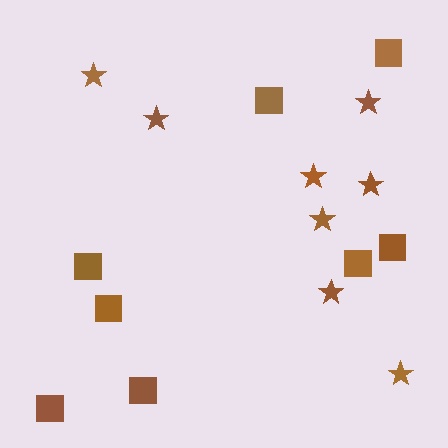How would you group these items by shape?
There are 2 groups: one group of stars (8) and one group of squares (8).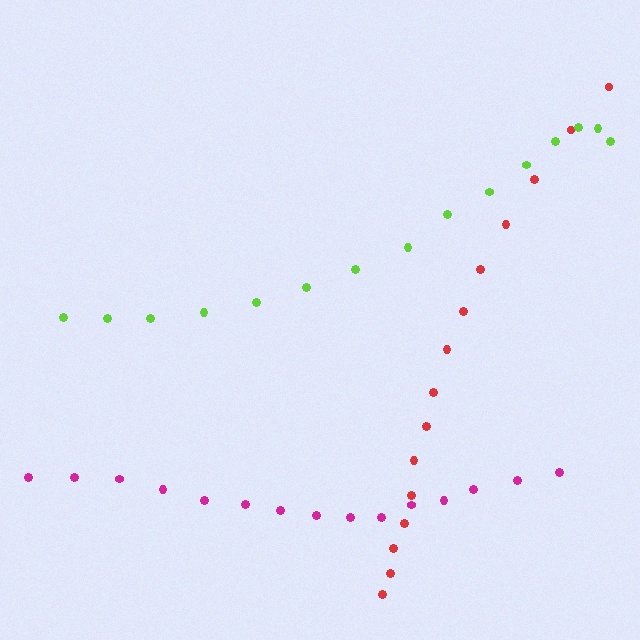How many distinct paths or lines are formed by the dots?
There are 3 distinct paths.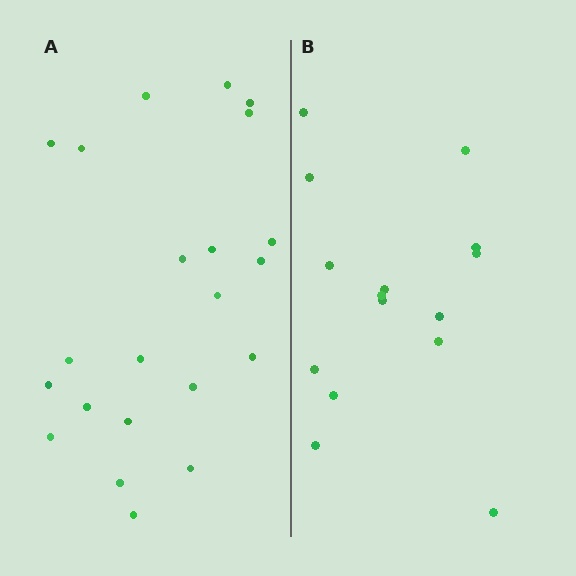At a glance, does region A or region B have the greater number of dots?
Region A (the left region) has more dots.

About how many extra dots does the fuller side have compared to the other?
Region A has roughly 8 or so more dots than region B.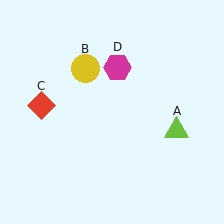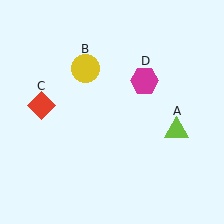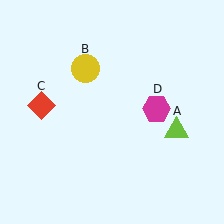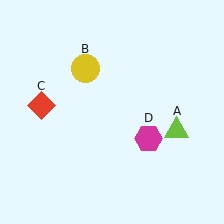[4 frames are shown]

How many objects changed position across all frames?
1 object changed position: magenta hexagon (object D).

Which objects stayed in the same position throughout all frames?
Lime triangle (object A) and yellow circle (object B) and red diamond (object C) remained stationary.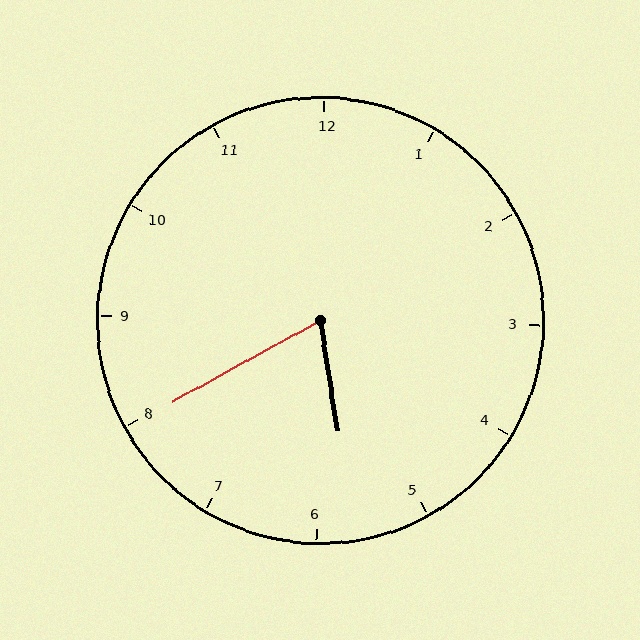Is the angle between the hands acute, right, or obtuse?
It is acute.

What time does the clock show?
5:40.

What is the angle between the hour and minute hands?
Approximately 70 degrees.